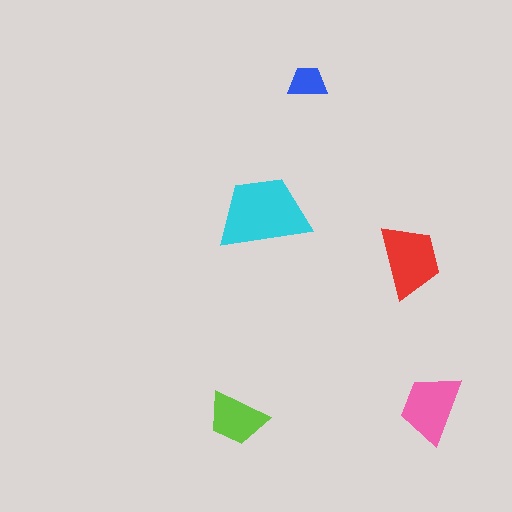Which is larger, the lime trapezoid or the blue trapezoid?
The lime one.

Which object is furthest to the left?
The lime trapezoid is leftmost.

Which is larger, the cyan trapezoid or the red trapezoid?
The cyan one.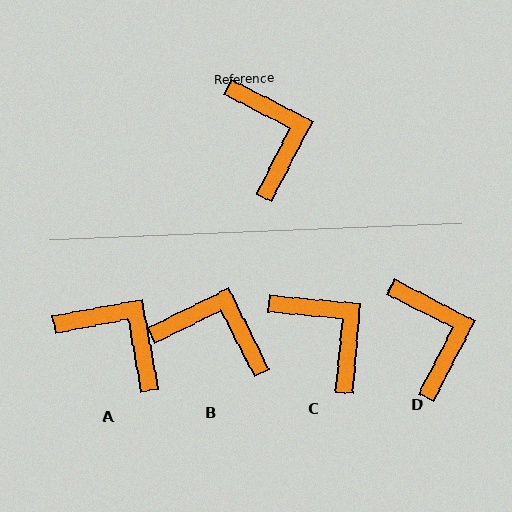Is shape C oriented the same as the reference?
No, it is off by about 22 degrees.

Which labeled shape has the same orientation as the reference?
D.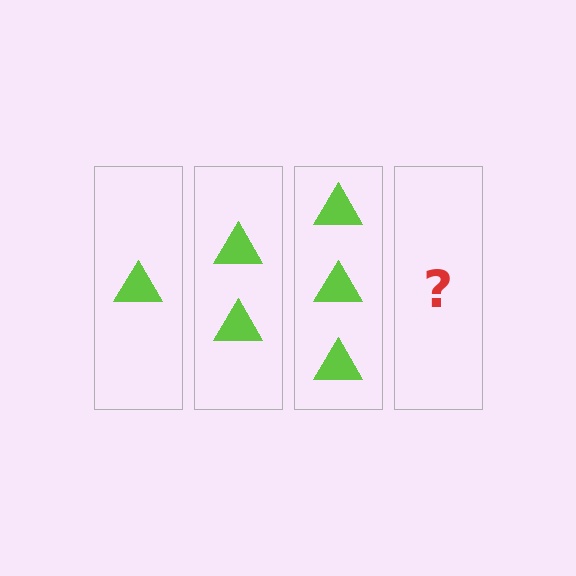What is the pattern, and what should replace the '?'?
The pattern is that each step adds one more triangle. The '?' should be 4 triangles.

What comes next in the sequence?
The next element should be 4 triangles.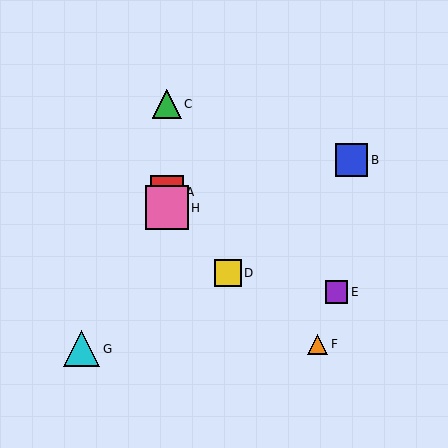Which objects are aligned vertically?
Objects A, C, H are aligned vertically.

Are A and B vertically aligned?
No, A is at x≈167 and B is at x≈352.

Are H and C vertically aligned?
Yes, both are at x≈167.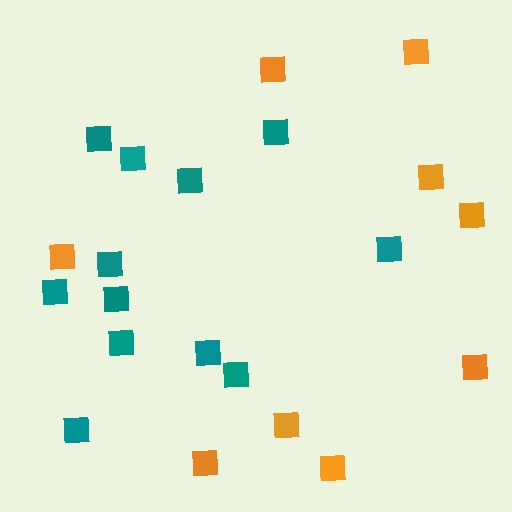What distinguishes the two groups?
There are 2 groups: one group of teal squares (12) and one group of orange squares (9).